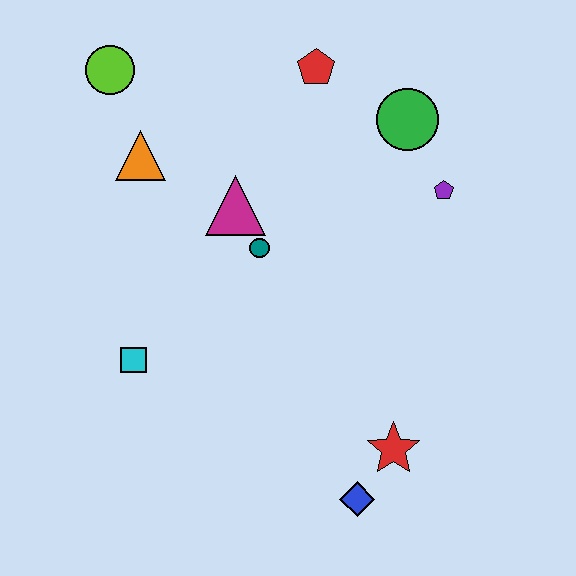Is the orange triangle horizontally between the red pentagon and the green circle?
No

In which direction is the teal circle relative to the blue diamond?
The teal circle is above the blue diamond.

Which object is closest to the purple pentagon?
The green circle is closest to the purple pentagon.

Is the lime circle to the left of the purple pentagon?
Yes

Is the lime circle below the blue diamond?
No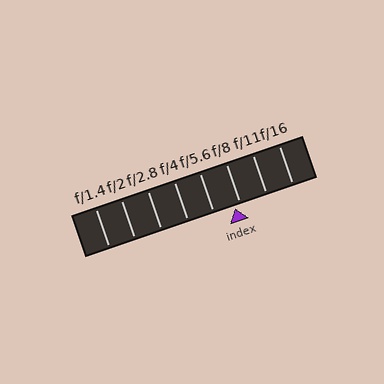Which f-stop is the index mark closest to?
The index mark is closest to f/8.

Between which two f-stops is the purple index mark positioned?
The index mark is between f/5.6 and f/8.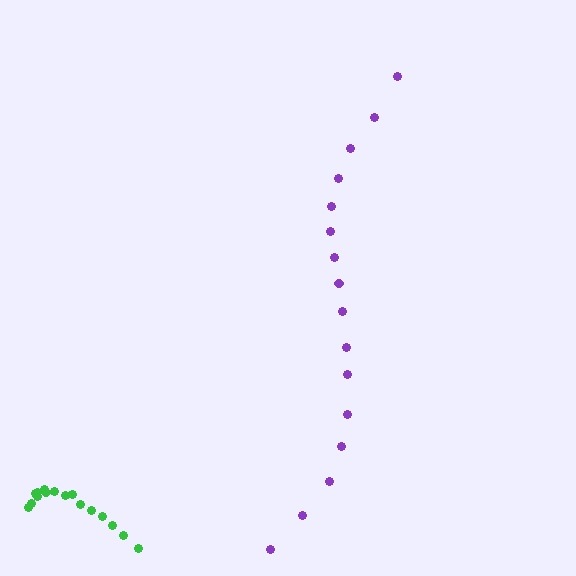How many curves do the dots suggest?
There are 2 distinct paths.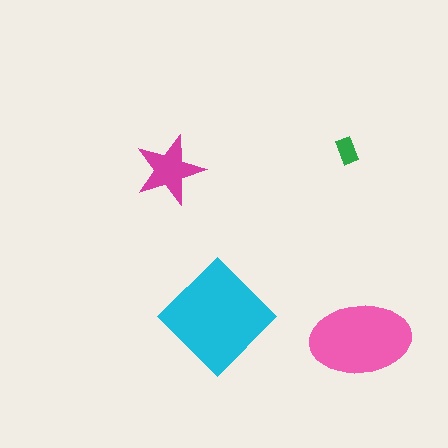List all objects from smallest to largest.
The green rectangle, the magenta star, the pink ellipse, the cyan diamond.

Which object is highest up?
The green rectangle is topmost.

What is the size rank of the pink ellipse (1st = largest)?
2nd.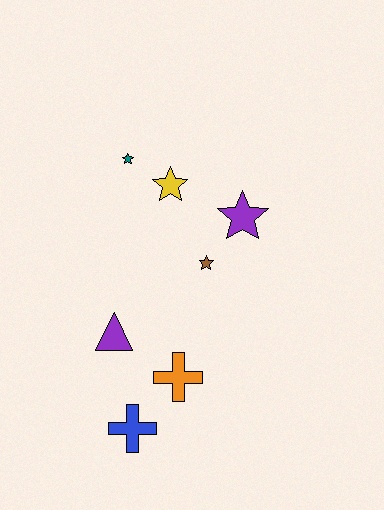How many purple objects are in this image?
There are 2 purple objects.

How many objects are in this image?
There are 7 objects.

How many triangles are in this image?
There is 1 triangle.